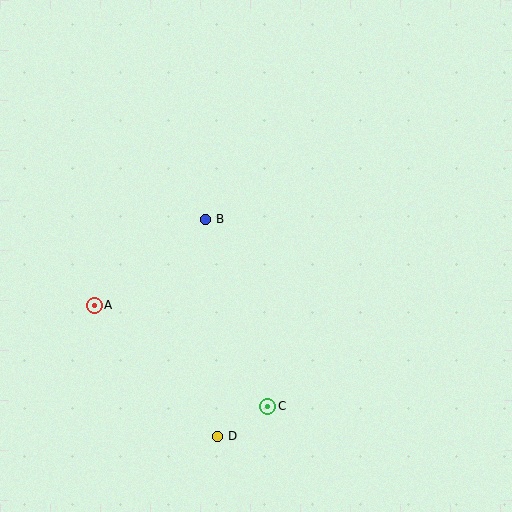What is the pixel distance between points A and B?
The distance between A and B is 141 pixels.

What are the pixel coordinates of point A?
Point A is at (94, 305).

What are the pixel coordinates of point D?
Point D is at (218, 436).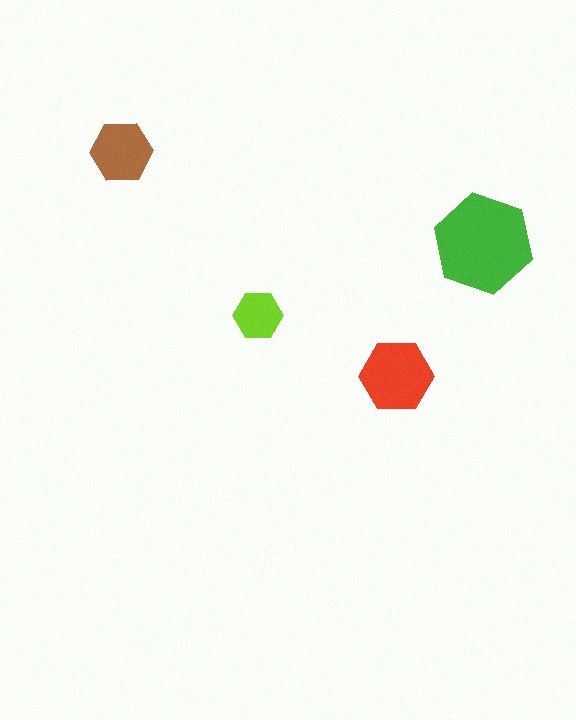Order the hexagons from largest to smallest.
the green one, the red one, the brown one, the lime one.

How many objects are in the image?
There are 4 objects in the image.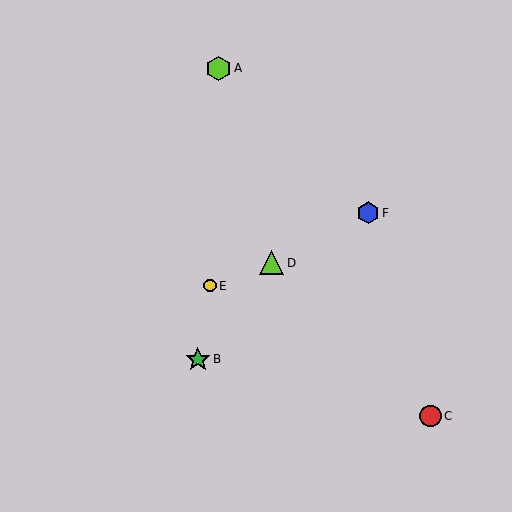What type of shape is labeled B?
Shape B is a green star.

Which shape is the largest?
The lime hexagon (labeled A) is the largest.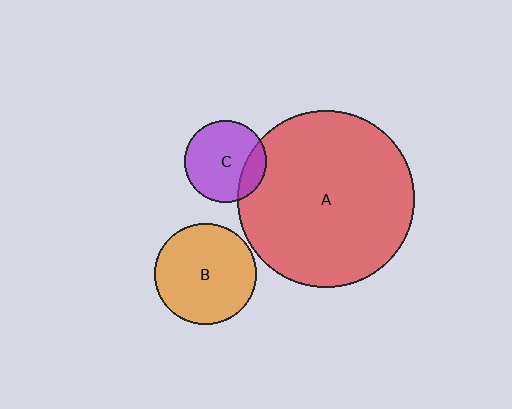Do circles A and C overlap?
Yes.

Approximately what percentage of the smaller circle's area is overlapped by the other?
Approximately 20%.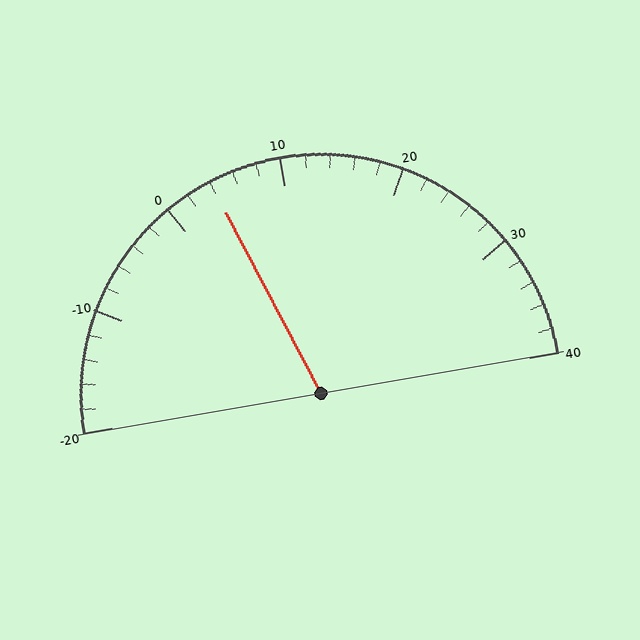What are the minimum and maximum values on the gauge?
The gauge ranges from -20 to 40.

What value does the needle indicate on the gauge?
The needle indicates approximately 4.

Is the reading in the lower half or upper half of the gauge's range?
The reading is in the lower half of the range (-20 to 40).